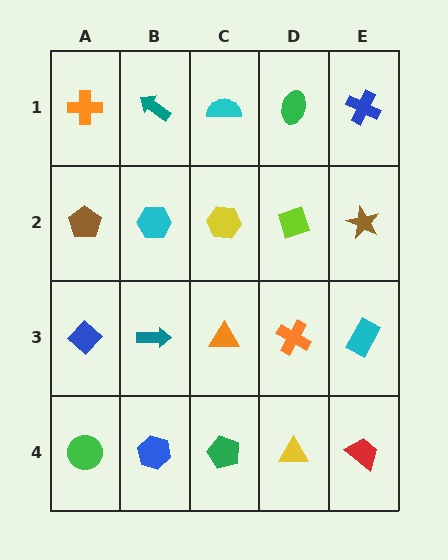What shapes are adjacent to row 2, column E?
A blue cross (row 1, column E), a cyan rectangle (row 3, column E), a lime diamond (row 2, column D).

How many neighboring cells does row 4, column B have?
3.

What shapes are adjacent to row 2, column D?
A green ellipse (row 1, column D), an orange cross (row 3, column D), a yellow hexagon (row 2, column C), a brown star (row 2, column E).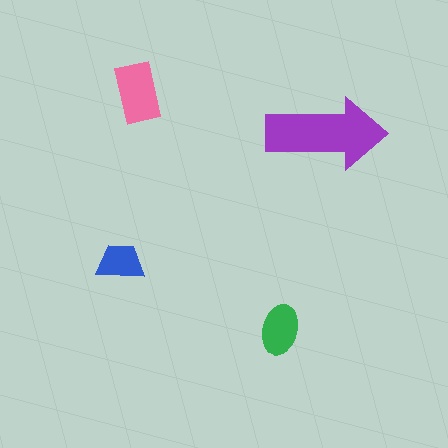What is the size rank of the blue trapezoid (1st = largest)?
4th.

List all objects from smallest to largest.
The blue trapezoid, the green ellipse, the pink rectangle, the purple arrow.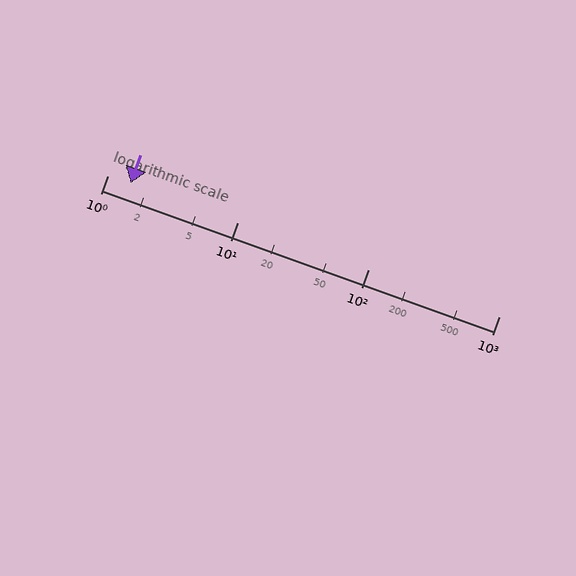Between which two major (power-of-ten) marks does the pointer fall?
The pointer is between 1 and 10.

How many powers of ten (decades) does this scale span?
The scale spans 3 decades, from 1 to 1000.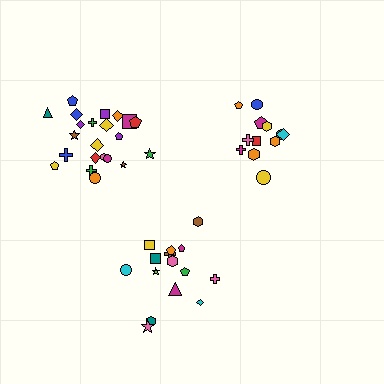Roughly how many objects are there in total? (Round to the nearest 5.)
Roughly 50 objects in total.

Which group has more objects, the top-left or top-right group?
The top-left group.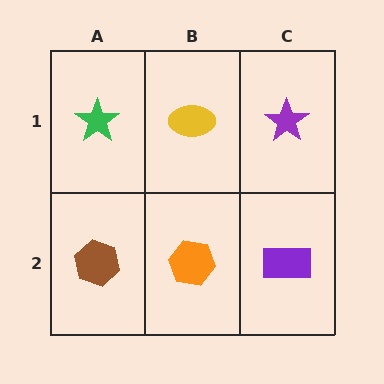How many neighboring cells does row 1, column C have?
2.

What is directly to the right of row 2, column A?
An orange hexagon.